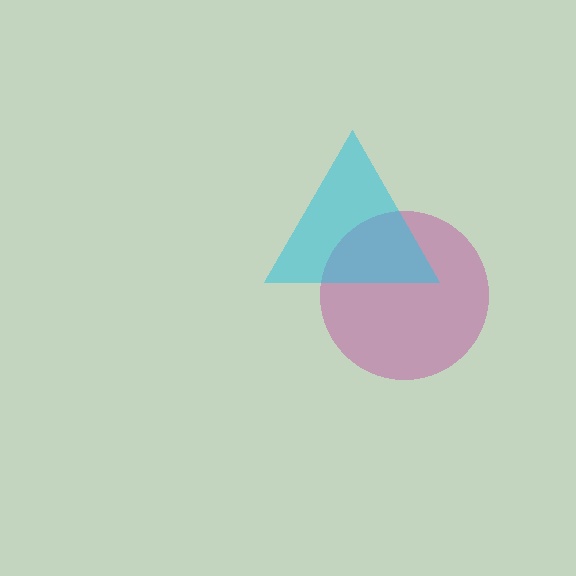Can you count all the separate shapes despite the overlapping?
Yes, there are 2 separate shapes.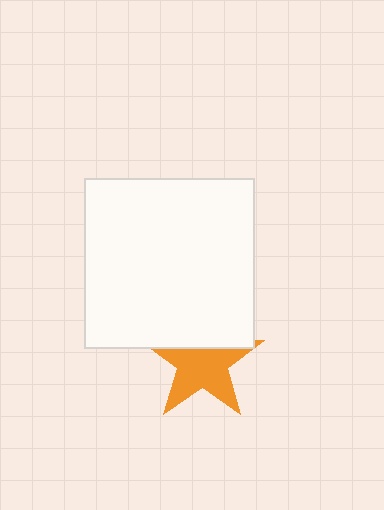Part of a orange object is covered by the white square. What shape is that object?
It is a star.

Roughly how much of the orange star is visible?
Most of it is visible (roughly 65%).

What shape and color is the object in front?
The object in front is a white square.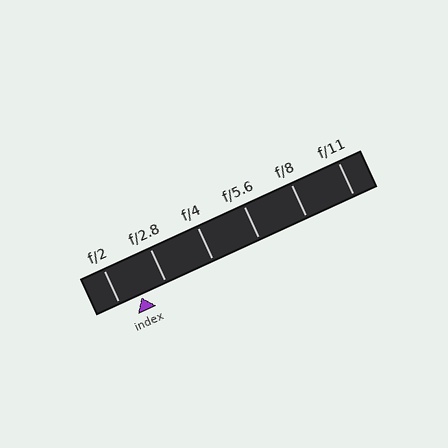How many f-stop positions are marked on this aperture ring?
There are 6 f-stop positions marked.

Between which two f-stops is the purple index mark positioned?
The index mark is between f/2 and f/2.8.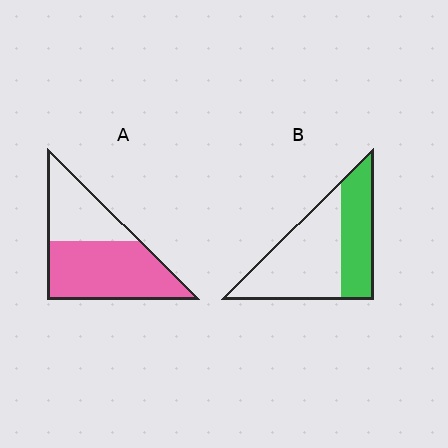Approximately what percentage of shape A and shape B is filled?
A is approximately 65% and B is approximately 40%.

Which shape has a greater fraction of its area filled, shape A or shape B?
Shape A.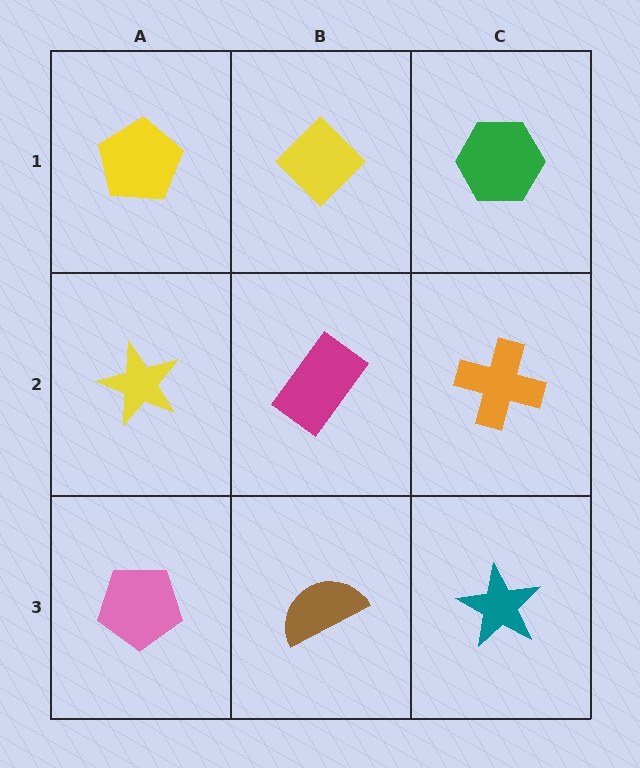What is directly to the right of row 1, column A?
A yellow diamond.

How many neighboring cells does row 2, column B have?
4.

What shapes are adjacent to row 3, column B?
A magenta rectangle (row 2, column B), a pink pentagon (row 3, column A), a teal star (row 3, column C).